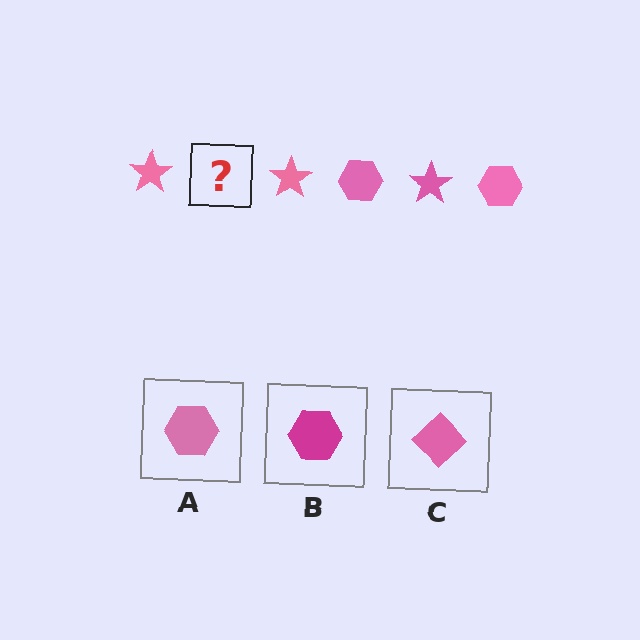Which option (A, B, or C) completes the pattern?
A.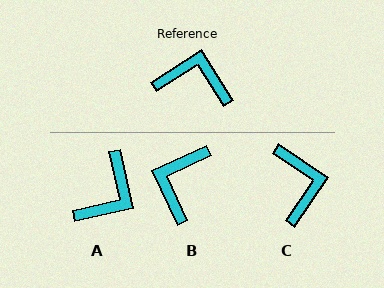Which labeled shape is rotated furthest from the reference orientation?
A, about 110 degrees away.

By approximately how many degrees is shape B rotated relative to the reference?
Approximately 83 degrees counter-clockwise.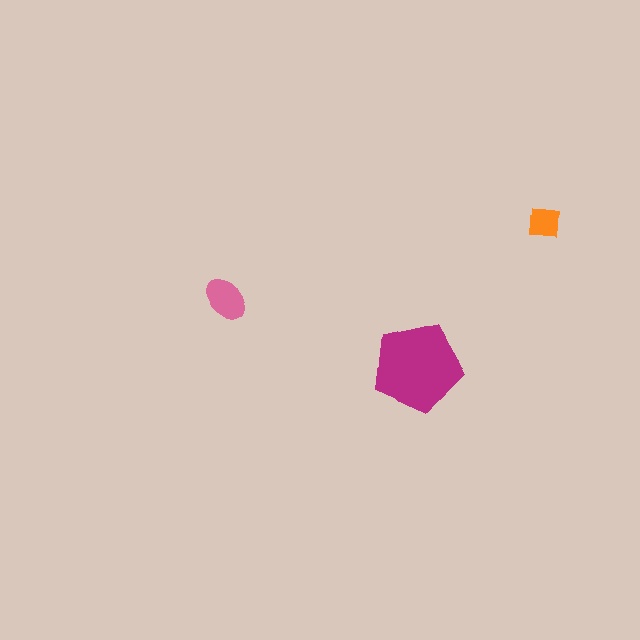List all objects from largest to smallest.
The magenta pentagon, the pink ellipse, the orange square.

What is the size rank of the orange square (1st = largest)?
3rd.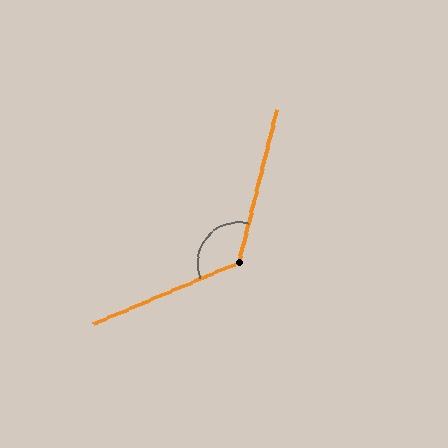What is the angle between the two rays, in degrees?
Approximately 127 degrees.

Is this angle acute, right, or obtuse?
It is obtuse.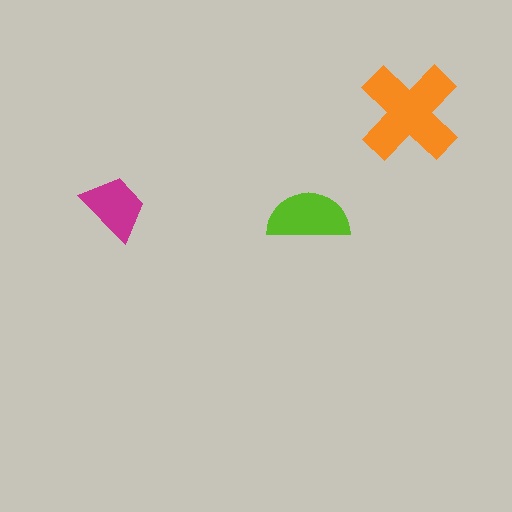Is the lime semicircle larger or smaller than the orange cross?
Smaller.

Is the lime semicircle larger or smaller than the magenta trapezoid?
Larger.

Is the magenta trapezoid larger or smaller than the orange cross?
Smaller.